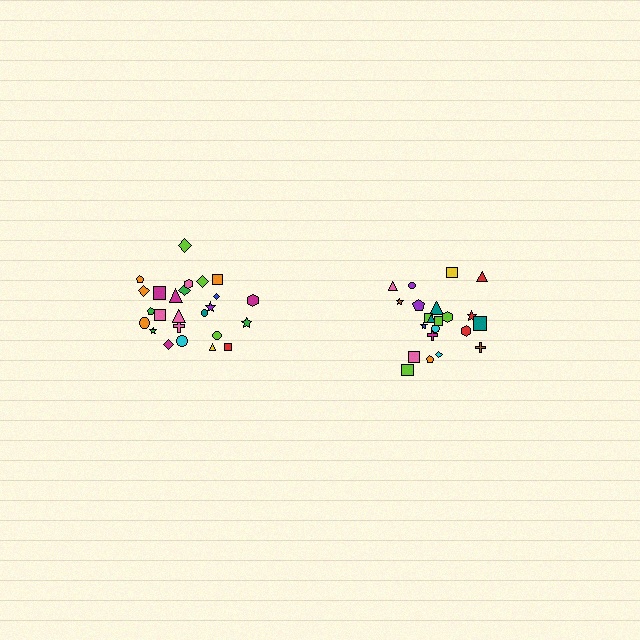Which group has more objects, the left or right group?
The left group.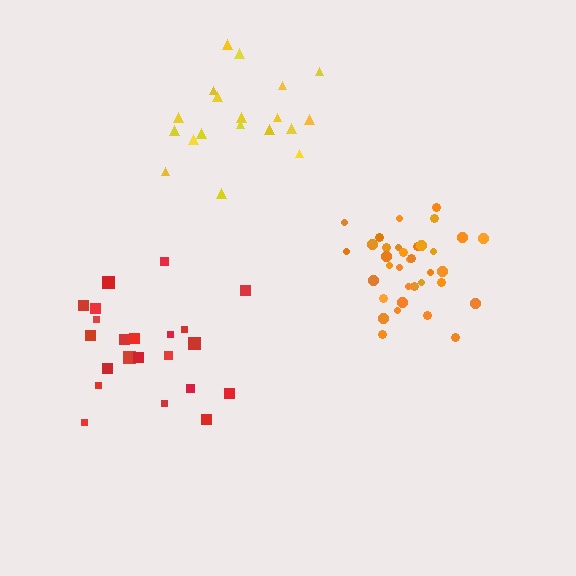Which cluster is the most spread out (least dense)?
Yellow.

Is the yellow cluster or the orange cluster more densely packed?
Orange.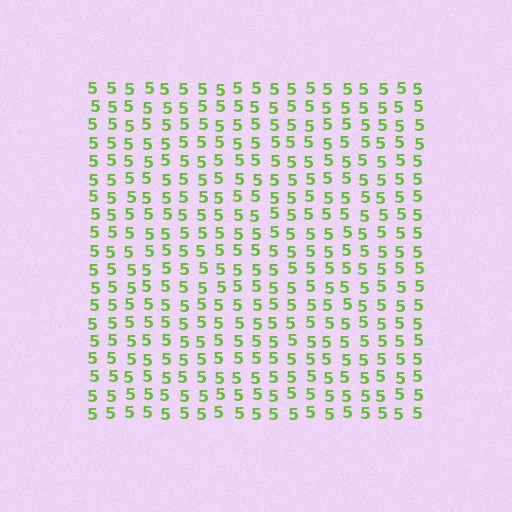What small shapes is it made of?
It is made of small digit 5's.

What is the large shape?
The large shape is a square.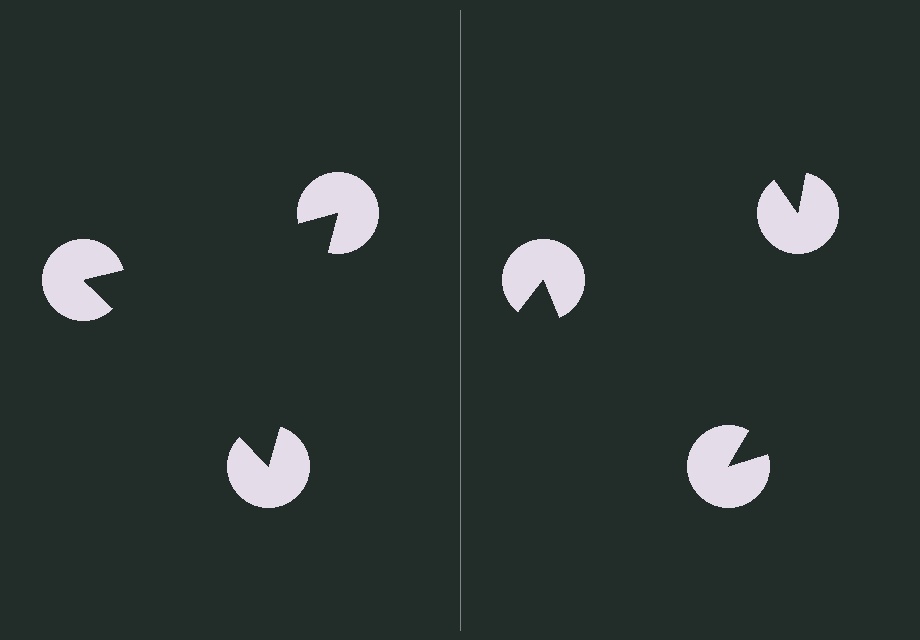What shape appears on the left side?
An illusory triangle.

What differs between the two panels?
The pac-man discs are positioned identically on both sides; only the wedge orientations differ. On the left they align to a triangle; on the right they are misaligned.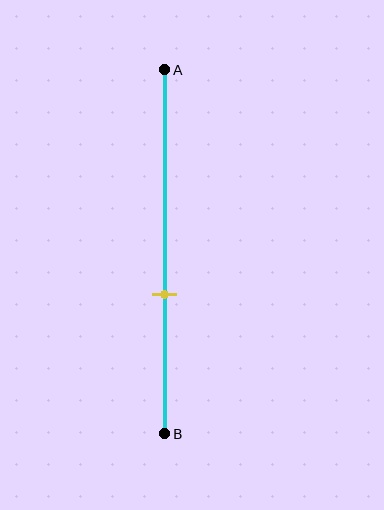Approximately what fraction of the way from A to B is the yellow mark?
The yellow mark is approximately 60% of the way from A to B.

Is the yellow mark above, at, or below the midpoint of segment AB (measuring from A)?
The yellow mark is below the midpoint of segment AB.